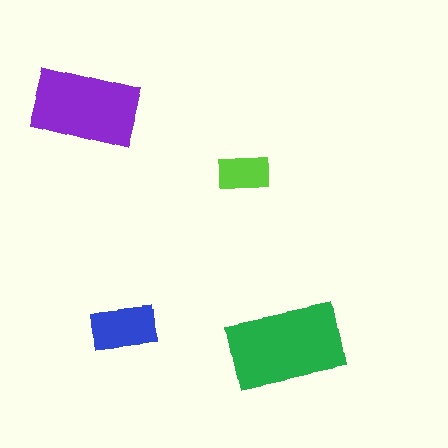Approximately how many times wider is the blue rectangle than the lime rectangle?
About 1.5 times wider.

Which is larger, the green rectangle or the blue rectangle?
The green one.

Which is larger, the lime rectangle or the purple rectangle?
The purple one.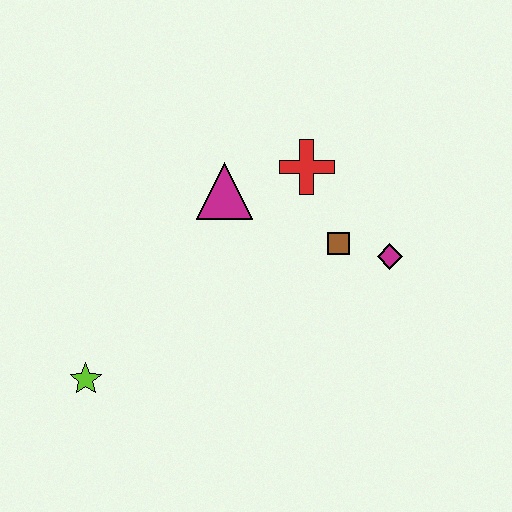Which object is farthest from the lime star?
The magenta diamond is farthest from the lime star.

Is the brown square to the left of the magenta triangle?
No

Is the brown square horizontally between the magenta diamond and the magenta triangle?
Yes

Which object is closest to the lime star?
The magenta triangle is closest to the lime star.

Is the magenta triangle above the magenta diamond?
Yes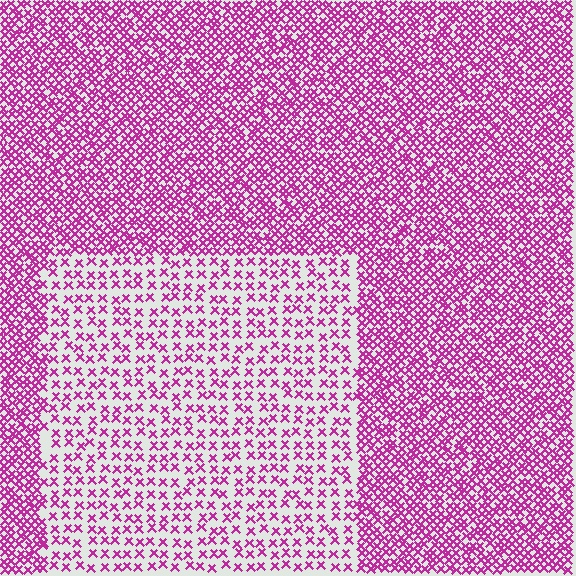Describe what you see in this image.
The image contains small magenta elements arranged at two different densities. A rectangle-shaped region is visible where the elements are less densely packed than the surrounding area.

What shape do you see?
I see a rectangle.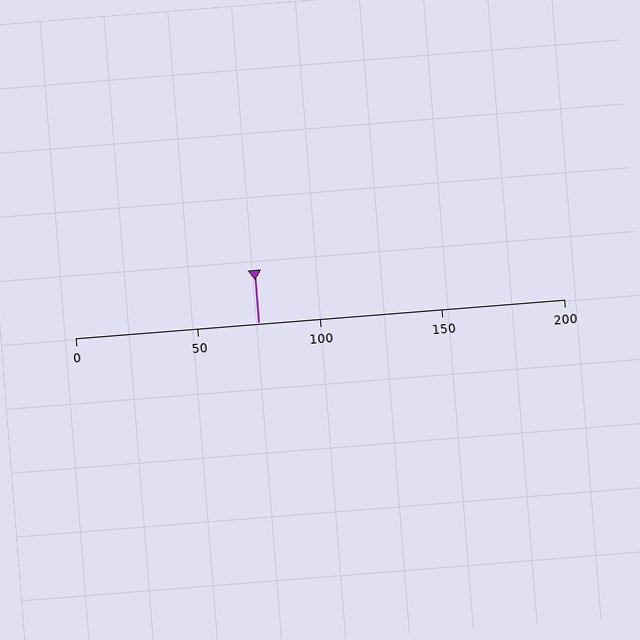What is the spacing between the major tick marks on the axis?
The major ticks are spaced 50 apart.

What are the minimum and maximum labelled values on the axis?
The axis runs from 0 to 200.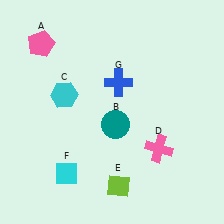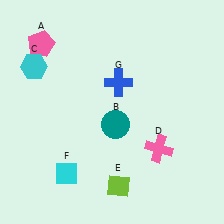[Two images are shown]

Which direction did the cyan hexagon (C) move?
The cyan hexagon (C) moved left.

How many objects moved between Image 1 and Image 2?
1 object moved between the two images.